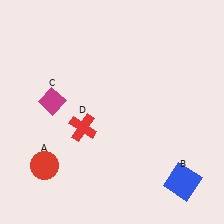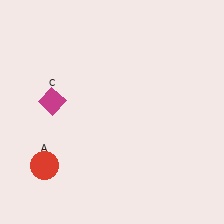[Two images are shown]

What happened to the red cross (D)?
The red cross (D) was removed in Image 2. It was in the bottom-left area of Image 1.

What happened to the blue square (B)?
The blue square (B) was removed in Image 2. It was in the bottom-right area of Image 1.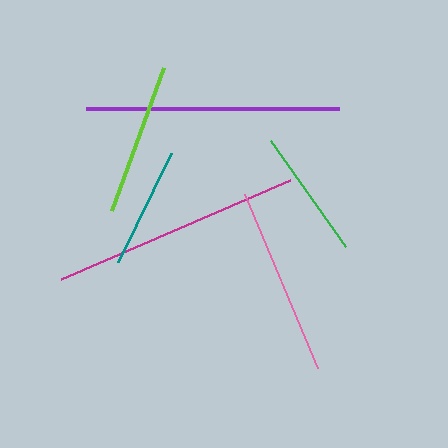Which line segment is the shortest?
The teal line is the shortest at approximately 120 pixels.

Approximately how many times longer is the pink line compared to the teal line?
The pink line is approximately 1.6 times the length of the teal line.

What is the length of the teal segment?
The teal segment is approximately 120 pixels long.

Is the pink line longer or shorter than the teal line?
The pink line is longer than the teal line.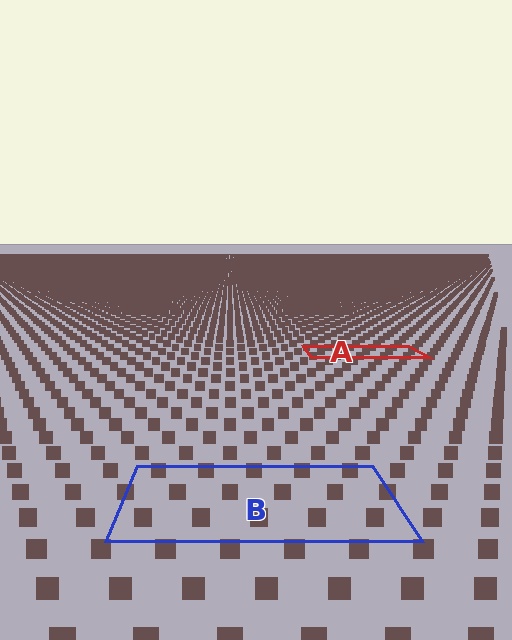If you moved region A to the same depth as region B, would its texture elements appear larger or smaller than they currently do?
They would appear larger. At a closer depth, the same texture elements are projected at a bigger on-screen size.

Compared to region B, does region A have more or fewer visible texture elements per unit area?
Region A has more texture elements per unit area — they are packed more densely because it is farther away.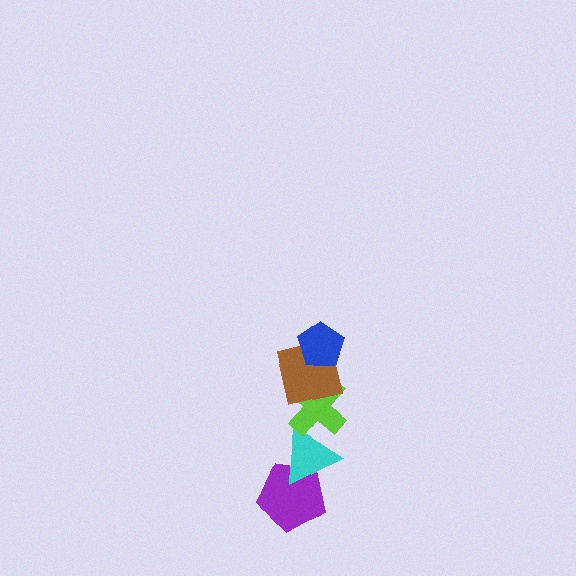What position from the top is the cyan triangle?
The cyan triangle is 4th from the top.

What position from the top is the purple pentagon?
The purple pentagon is 5th from the top.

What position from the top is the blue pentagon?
The blue pentagon is 1st from the top.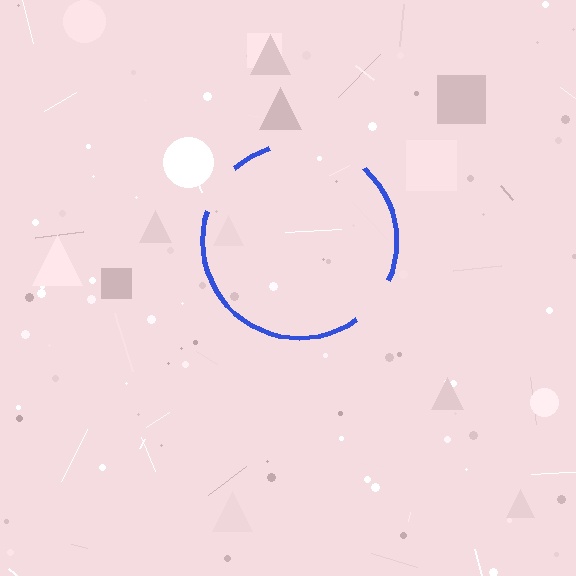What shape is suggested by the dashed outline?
The dashed outline suggests a circle.